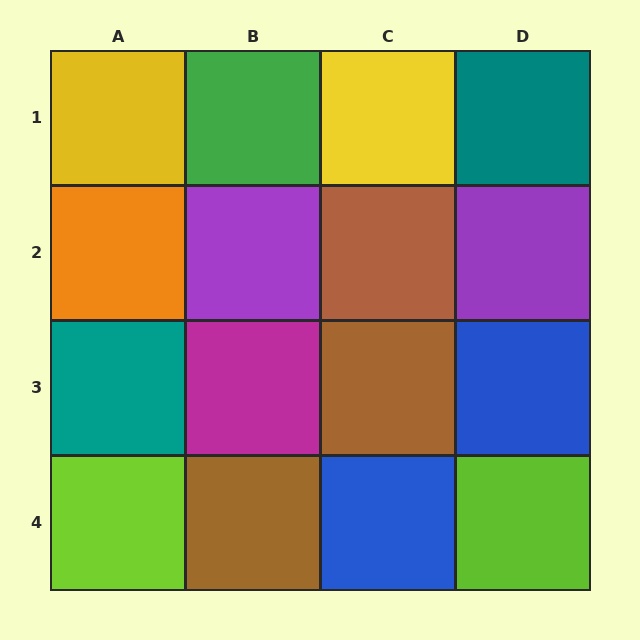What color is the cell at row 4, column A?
Lime.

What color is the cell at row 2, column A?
Orange.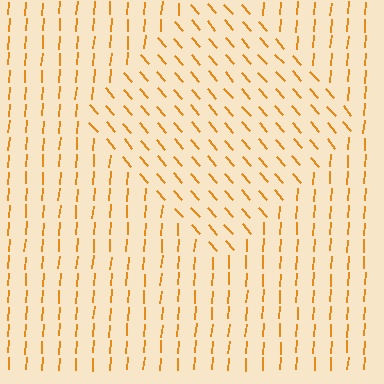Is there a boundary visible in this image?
Yes, there is a texture boundary formed by a change in line orientation.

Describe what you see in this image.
The image is filled with small orange line segments. A diamond region in the image has lines oriented differently from the surrounding lines, creating a visible texture boundary.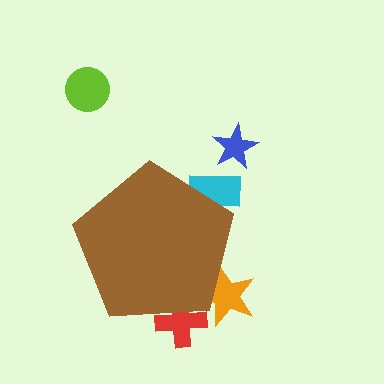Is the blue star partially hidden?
No, the blue star is fully visible.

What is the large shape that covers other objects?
A brown pentagon.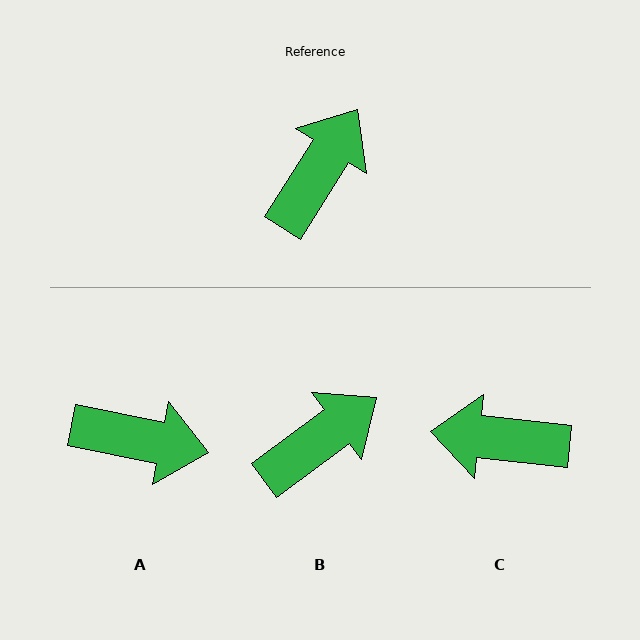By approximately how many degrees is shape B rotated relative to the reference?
Approximately 21 degrees clockwise.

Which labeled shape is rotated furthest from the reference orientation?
C, about 116 degrees away.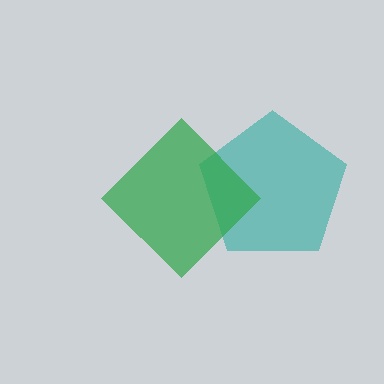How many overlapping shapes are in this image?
There are 2 overlapping shapes in the image.